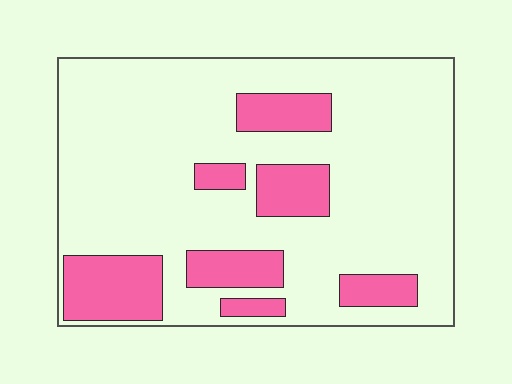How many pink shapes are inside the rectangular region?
7.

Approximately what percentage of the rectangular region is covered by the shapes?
Approximately 20%.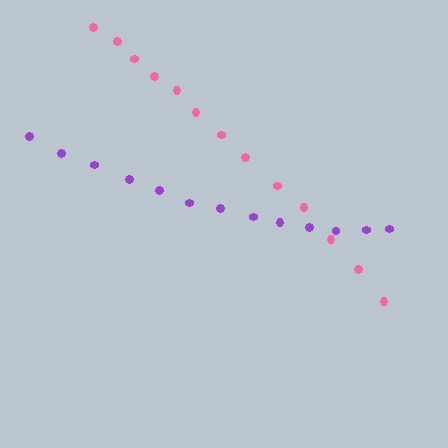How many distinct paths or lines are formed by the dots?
There are 2 distinct paths.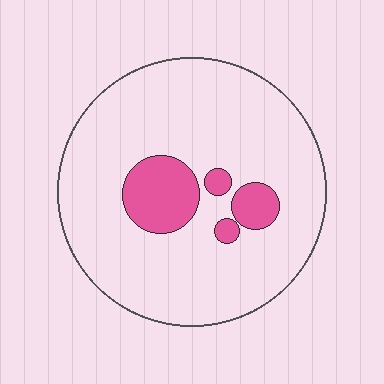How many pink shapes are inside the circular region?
4.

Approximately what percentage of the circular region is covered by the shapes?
Approximately 15%.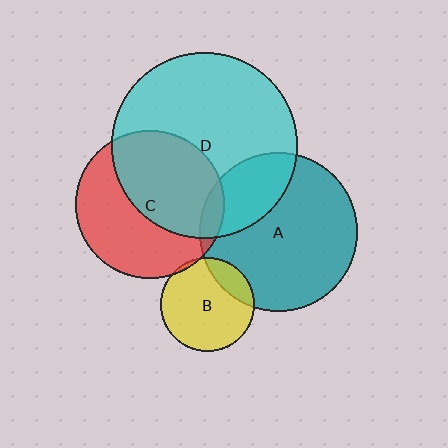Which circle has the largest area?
Circle D (cyan).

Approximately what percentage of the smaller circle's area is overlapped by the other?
Approximately 50%.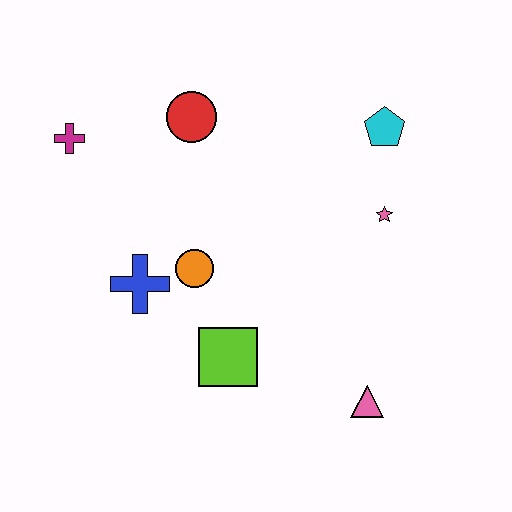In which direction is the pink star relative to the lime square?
The pink star is to the right of the lime square.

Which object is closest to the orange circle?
The blue cross is closest to the orange circle.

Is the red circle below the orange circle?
No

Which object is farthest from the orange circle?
The cyan pentagon is farthest from the orange circle.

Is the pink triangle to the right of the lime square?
Yes